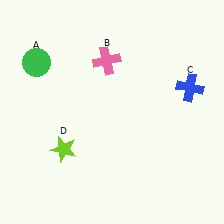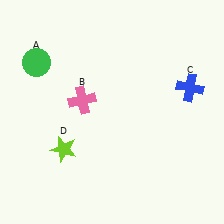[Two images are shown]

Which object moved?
The pink cross (B) moved down.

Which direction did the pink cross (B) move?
The pink cross (B) moved down.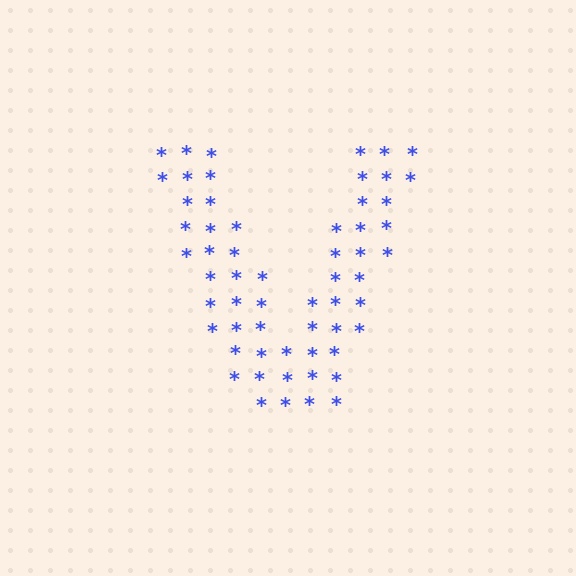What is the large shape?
The large shape is the letter V.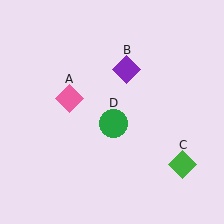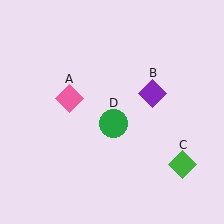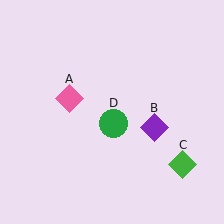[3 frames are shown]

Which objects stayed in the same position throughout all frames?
Pink diamond (object A) and green diamond (object C) and green circle (object D) remained stationary.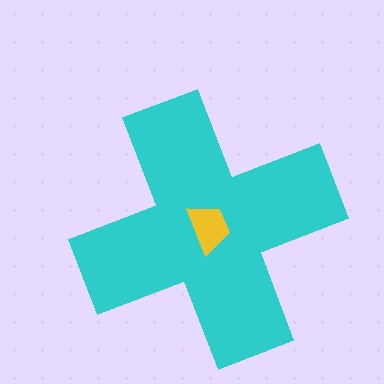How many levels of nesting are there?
2.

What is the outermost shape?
The cyan cross.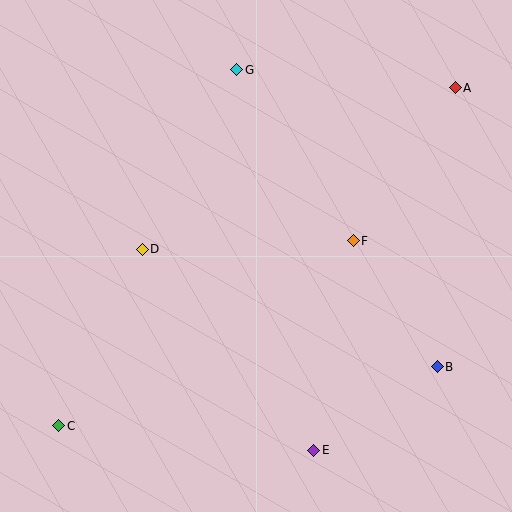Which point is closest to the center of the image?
Point F at (353, 241) is closest to the center.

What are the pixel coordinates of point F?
Point F is at (353, 241).